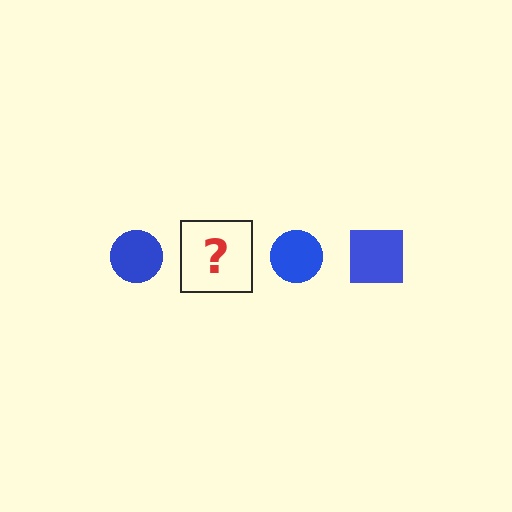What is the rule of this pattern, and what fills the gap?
The rule is that the pattern cycles through circle, square shapes in blue. The gap should be filled with a blue square.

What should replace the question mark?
The question mark should be replaced with a blue square.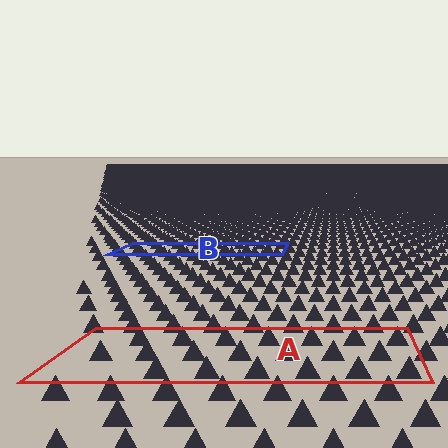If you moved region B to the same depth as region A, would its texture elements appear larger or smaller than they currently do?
They would appear larger. At a closer depth, the same texture elements are projected at a bigger on-screen size.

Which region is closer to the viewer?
Region A is closer. The texture elements there are larger and more spread out.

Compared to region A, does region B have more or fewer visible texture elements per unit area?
Region B has more texture elements per unit area — they are packed more densely because it is farther away.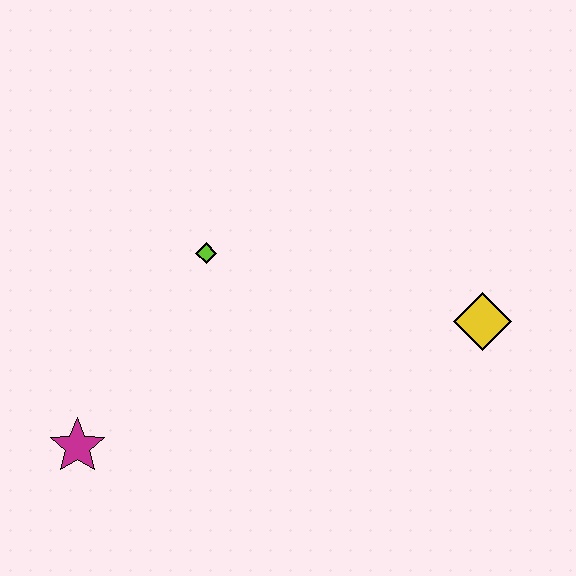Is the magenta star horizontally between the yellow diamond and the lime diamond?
No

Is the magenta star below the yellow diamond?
Yes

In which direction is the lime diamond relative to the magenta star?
The lime diamond is above the magenta star.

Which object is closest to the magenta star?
The lime diamond is closest to the magenta star.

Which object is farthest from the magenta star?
The yellow diamond is farthest from the magenta star.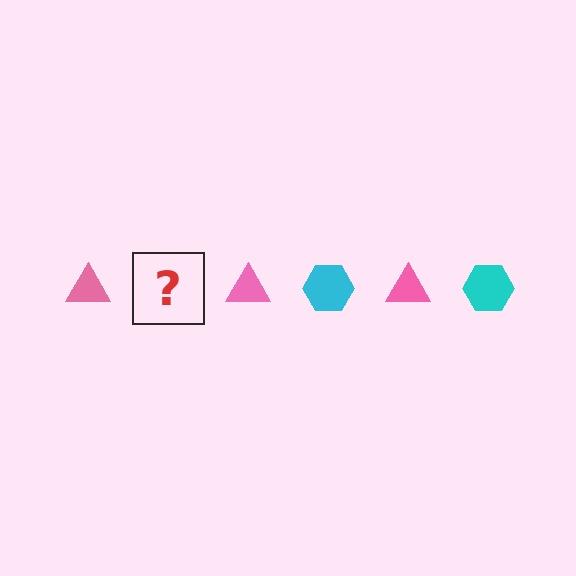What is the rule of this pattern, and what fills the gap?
The rule is that the pattern alternates between pink triangle and cyan hexagon. The gap should be filled with a cyan hexagon.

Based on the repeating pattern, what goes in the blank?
The blank should be a cyan hexagon.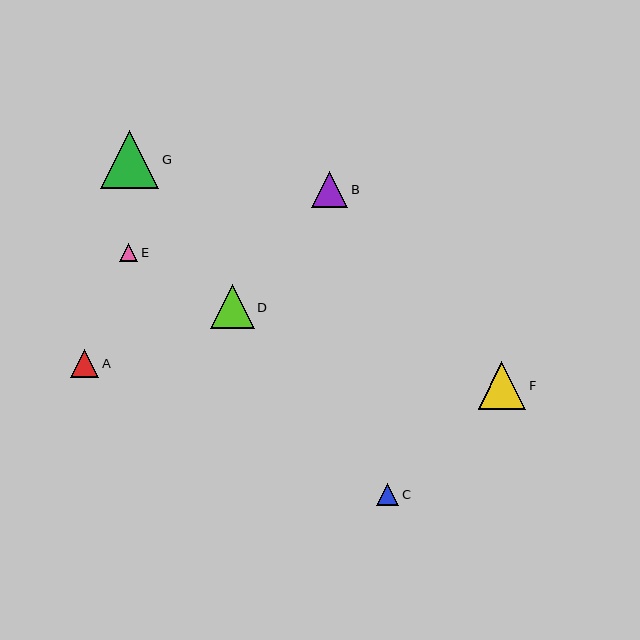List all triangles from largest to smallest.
From largest to smallest: G, F, D, B, A, C, E.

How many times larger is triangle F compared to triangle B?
Triangle F is approximately 1.3 times the size of triangle B.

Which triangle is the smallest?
Triangle E is the smallest with a size of approximately 18 pixels.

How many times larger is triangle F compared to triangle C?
Triangle F is approximately 2.1 times the size of triangle C.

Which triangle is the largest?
Triangle G is the largest with a size of approximately 59 pixels.